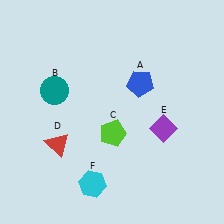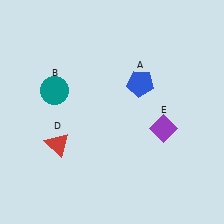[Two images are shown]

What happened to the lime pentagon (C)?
The lime pentagon (C) was removed in Image 2. It was in the bottom-right area of Image 1.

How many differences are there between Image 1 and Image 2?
There are 2 differences between the two images.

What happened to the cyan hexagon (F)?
The cyan hexagon (F) was removed in Image 2. It was in the bottom-left area of Image 1.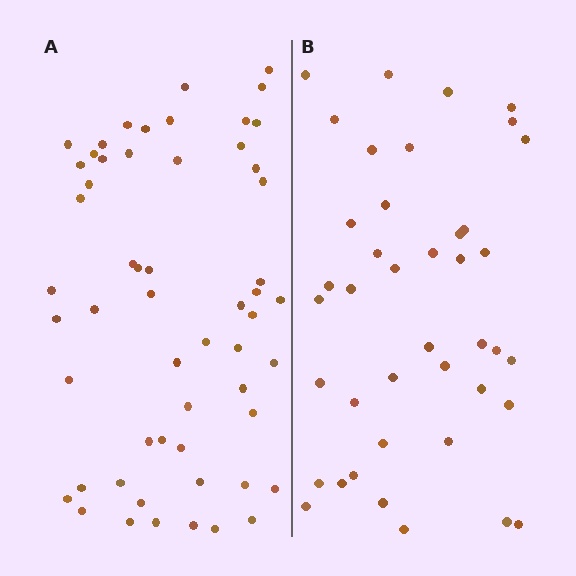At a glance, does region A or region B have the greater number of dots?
Region A (the left region) has more dots.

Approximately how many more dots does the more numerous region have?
Region A has approximately 15 more dots than region B.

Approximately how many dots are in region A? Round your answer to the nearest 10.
About 60 dots. (The exact count is 56, which rounds to 60.)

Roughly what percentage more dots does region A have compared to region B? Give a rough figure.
About 35% more.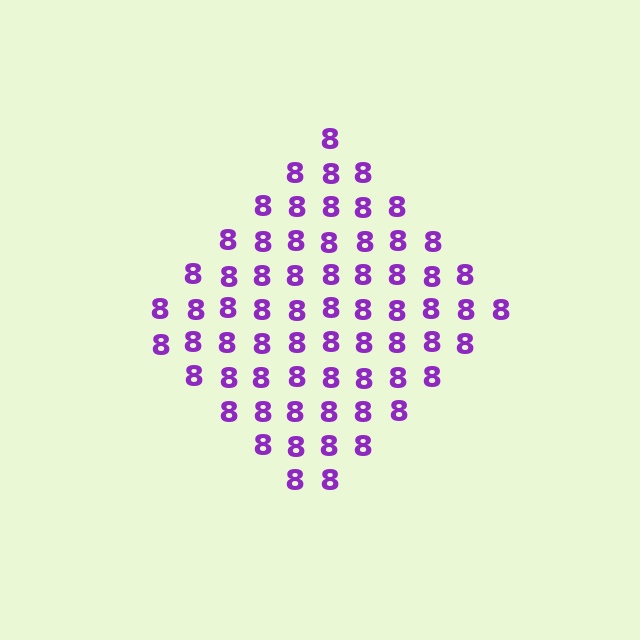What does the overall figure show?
The overall figure shows a diamond.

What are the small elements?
The small elements are digit 8's.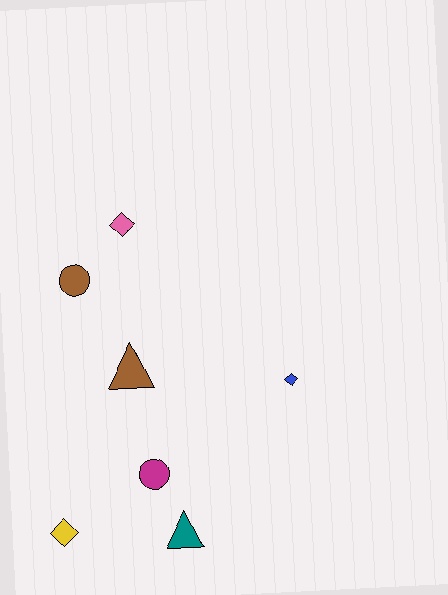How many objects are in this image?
There are 7 objects.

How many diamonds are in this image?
There are 3 diamonds.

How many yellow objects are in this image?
There is 1 yellow object.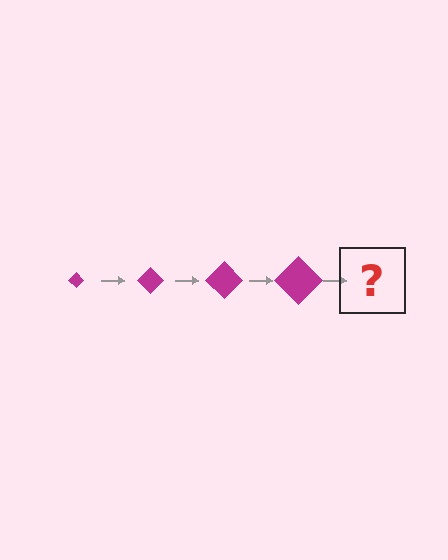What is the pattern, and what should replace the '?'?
The pattern is that the diamond gets progressively larger each step. The '?' should be a magenta diamond, larger than the previous one.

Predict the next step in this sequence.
The next step is a magenta diamond, larger than the previous one.